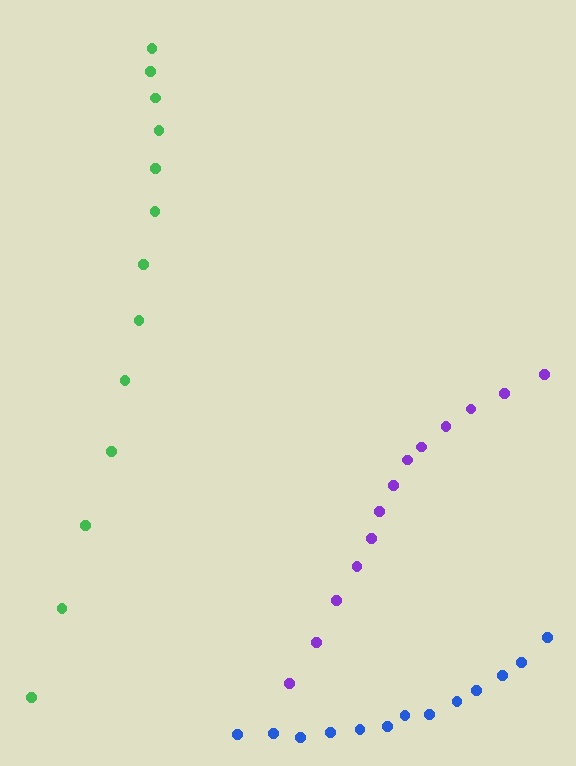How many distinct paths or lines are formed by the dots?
There are 3 distinct paths.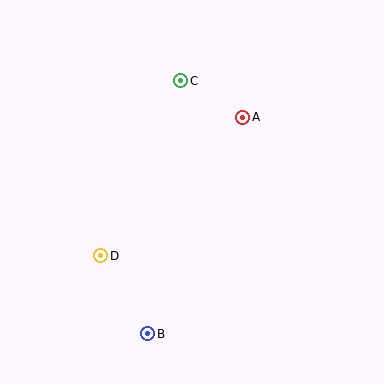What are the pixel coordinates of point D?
Point D is at (101, 256).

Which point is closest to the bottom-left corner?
Point B is closest to the bottom-left corner.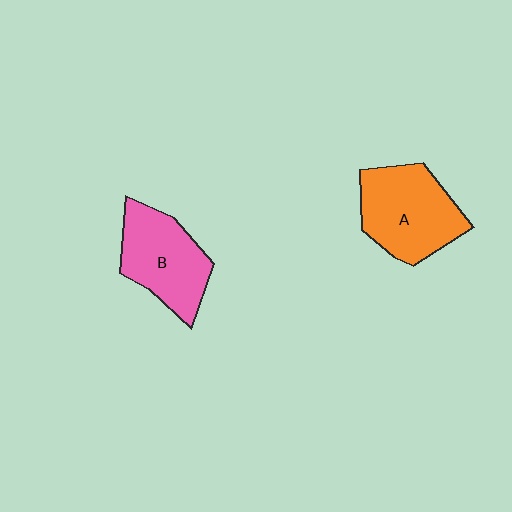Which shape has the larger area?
Shape A (orange).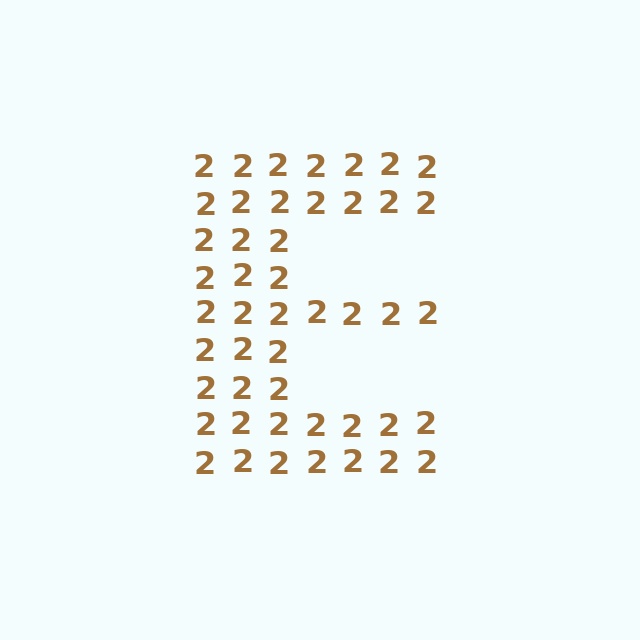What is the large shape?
The large shape is the letter E.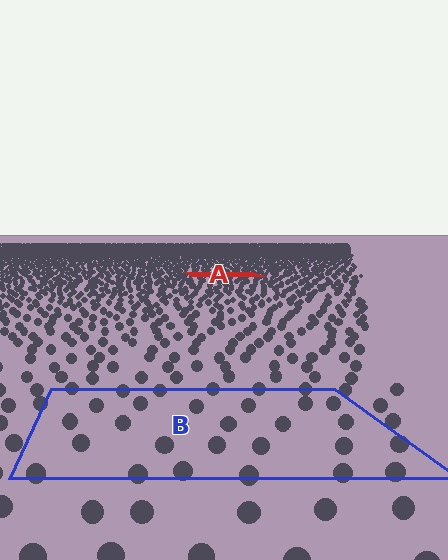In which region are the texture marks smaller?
The texture marks are smaller in region A, because it is farther away.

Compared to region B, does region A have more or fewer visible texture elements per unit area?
Region A has more texture elements per unit area — they are packed more densely because it is farther away.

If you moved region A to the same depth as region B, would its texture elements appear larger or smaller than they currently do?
They would appear larger. At a closer depth, the same texture elements are projected at a bigger on-screen size.